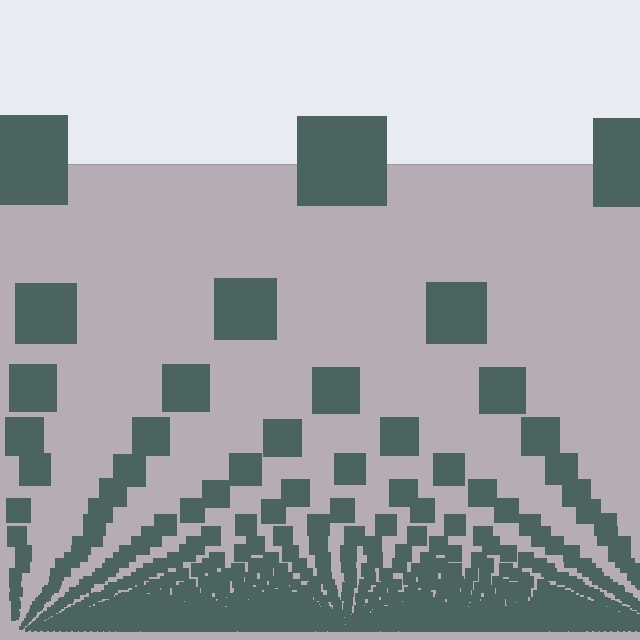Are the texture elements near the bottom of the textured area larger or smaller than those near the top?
Smaller. The gradient is inverted — elements near the bottom are smaller and denser.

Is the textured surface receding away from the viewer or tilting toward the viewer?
The surface appears to tilt toward the viewer. Texture elements get larger and sparser toward the top.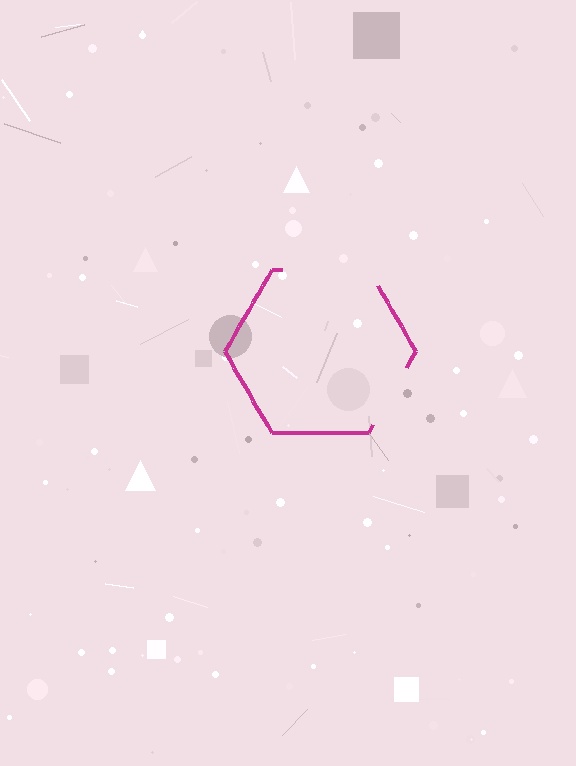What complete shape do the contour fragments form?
The contour fragments form a hexagon.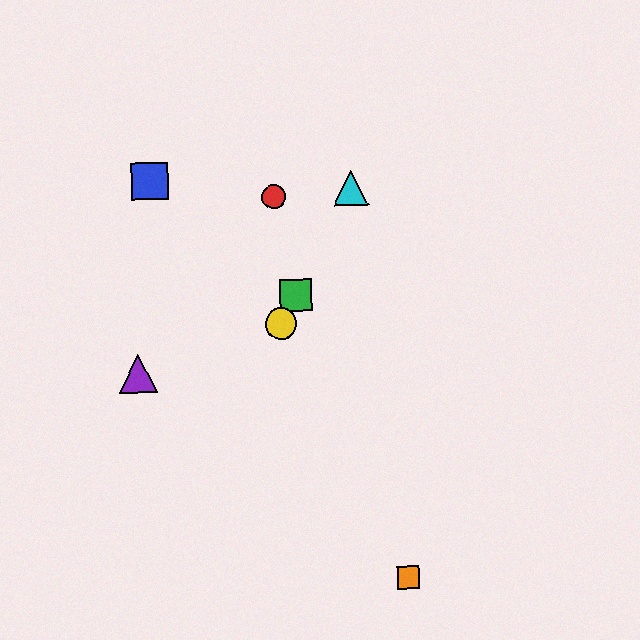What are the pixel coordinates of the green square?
The green square is at (296, 296).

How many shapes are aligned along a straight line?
3 shapes (the green square, the yellow circle, the cyan triangle) are aligned along a straight line.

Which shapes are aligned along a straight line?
The green square, the yellow circle, the cyan triangle are aligned along a straight line.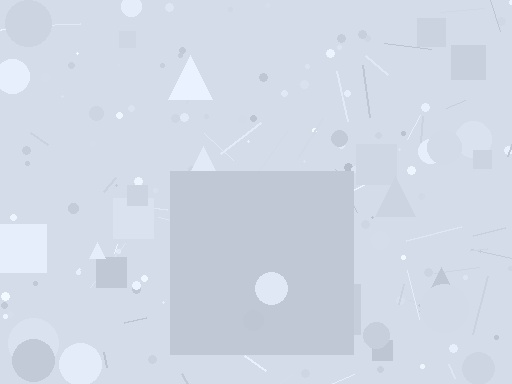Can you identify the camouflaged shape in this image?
The camouflaged shape is a square.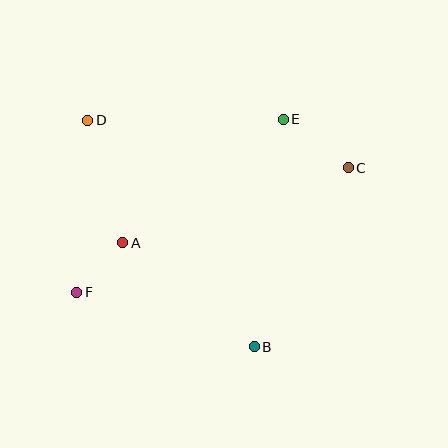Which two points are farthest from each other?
Points C and F are farthest from each other.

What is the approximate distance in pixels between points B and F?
The distance between B and F is approximately 186 pixels.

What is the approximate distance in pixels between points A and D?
The distance between A and D is approximately 127 pixels.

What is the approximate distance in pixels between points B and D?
The distance between B and D is approximately 281 pixels.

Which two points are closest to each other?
Points A and F are closest to each other.